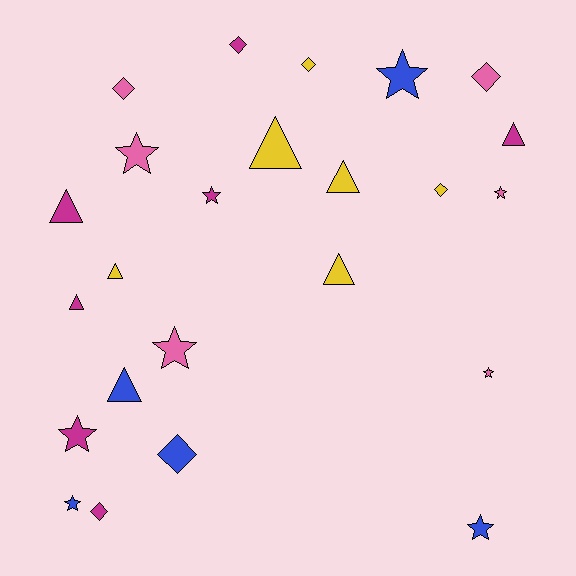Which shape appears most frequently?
Star, with 9 objects.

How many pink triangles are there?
There are no pink triangles.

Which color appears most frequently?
Magenta, with 7 objects.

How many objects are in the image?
There are 24 objects.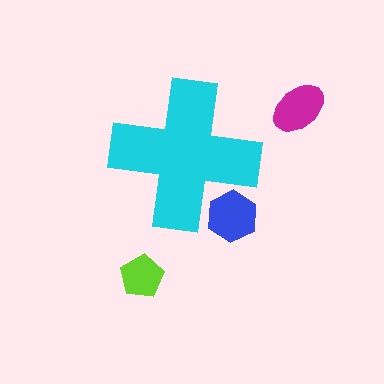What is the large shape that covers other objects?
A cyan cross.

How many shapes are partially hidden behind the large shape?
1 shape is partially hidden.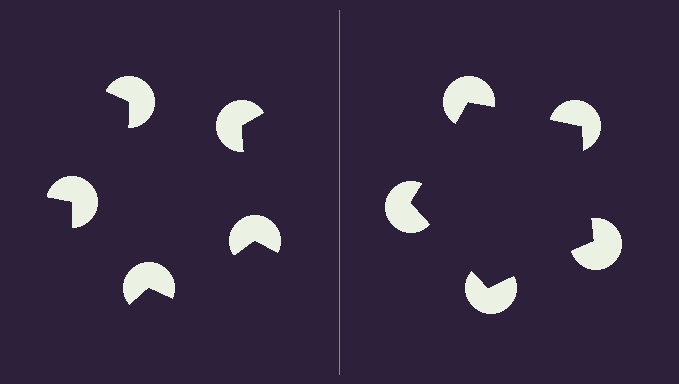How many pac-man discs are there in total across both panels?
10 — 5 on each side.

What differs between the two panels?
The pac-man discs are positioned identically on both sides; only the wedge orientations differ. On the right they align to a pentagon; on the left they are misaligned.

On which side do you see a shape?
An illusory pentagon appears on the right side. On the left side the wedge cuts are rotated, so no coherent shape forms.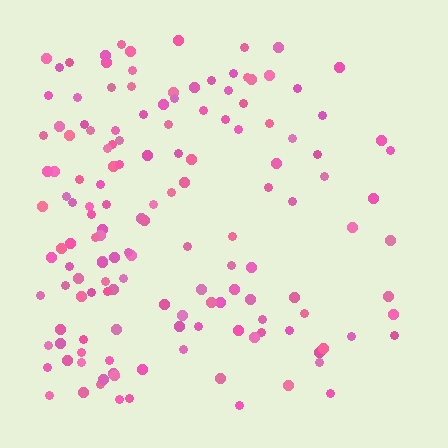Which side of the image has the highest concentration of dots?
The left.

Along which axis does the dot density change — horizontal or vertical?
Horizontal.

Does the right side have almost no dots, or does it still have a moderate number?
Still a moderate number, just noticeably fewer than the left.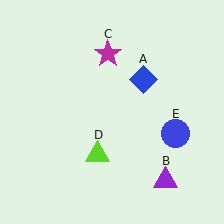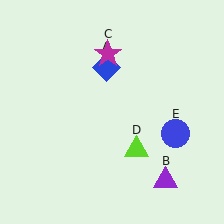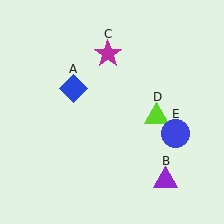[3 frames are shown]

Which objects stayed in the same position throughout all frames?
Purple triangle (object B) and magenta star (object C) and blue circle (object E) remained stationary.